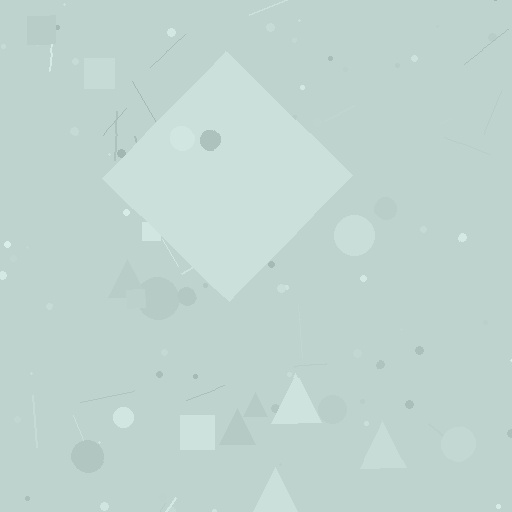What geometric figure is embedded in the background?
A diamond is embedded in the background.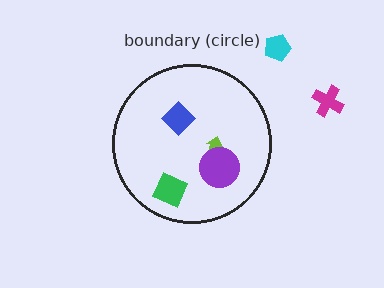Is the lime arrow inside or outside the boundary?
Inside.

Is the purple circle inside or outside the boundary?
Inside.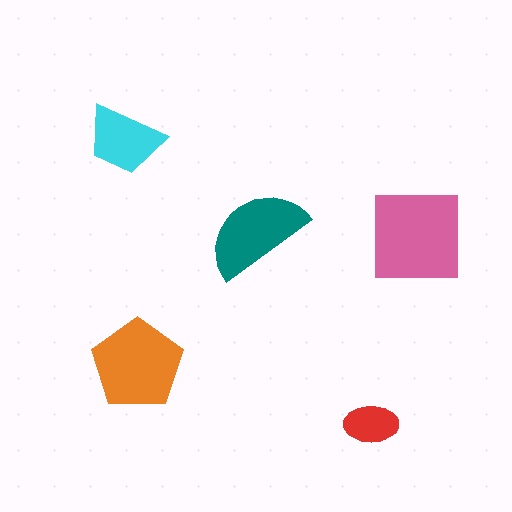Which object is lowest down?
The red ellipse is bottommost.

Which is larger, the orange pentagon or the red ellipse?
The orange pentagon.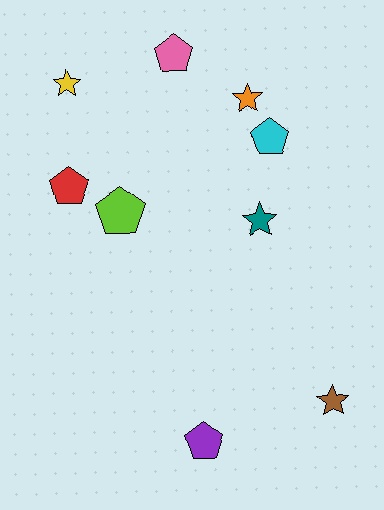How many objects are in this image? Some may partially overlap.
There are 9 objects.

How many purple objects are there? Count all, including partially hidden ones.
There is 1 purple object.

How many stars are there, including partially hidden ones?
There are 4 stars.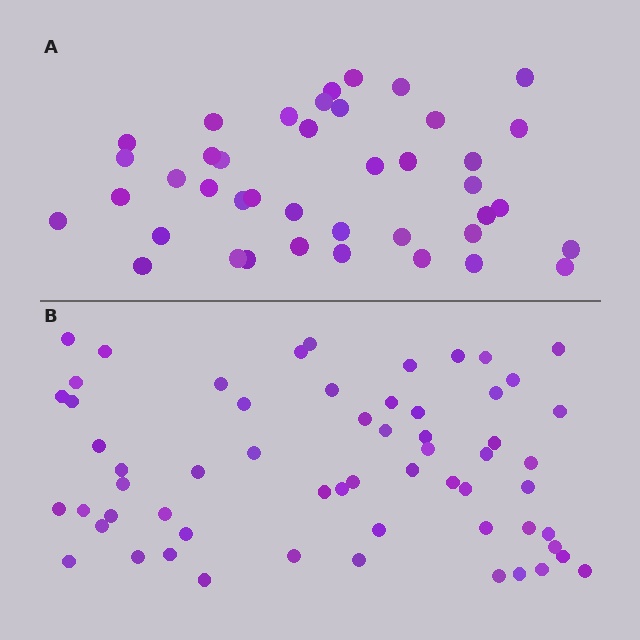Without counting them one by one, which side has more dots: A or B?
Region B (the bottom region) has more dots.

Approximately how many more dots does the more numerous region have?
Region B has approximately 20 more dots than region A.